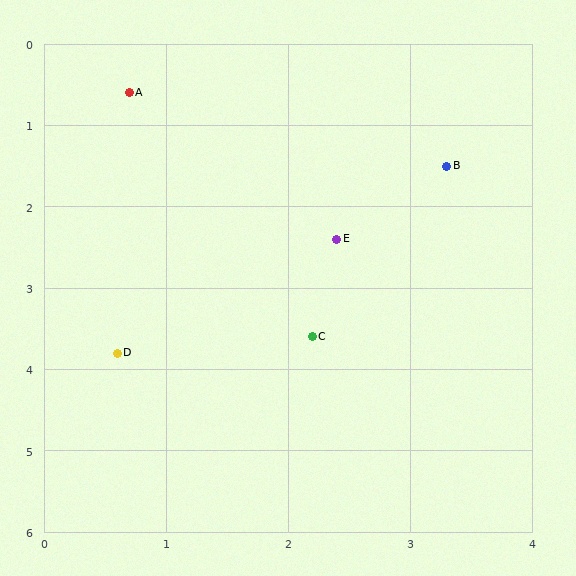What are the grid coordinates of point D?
Point D is at approximately (0.6, 3.8).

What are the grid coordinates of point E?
Point E is at approximately (2.4, 2.4).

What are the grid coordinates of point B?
Point B is at approximately (3.3, 1.5).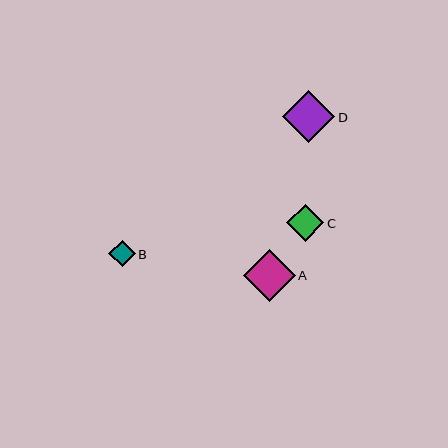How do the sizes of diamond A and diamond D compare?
Diamond A and diamond D are approximately the same size.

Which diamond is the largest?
Diamond A is the largest with a size of approximately 52 pixels.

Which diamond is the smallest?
Diamond B is the smallest with a size of approximately 26 pixels.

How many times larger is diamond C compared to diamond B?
Diamond C is approximately 1.4 times the size of diamond B.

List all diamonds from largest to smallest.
From largest to smallest: A, D, C, B.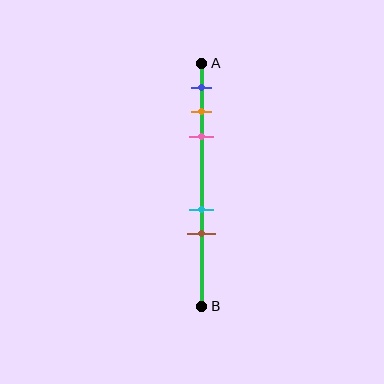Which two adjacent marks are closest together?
The orange and pink marks are the closest adjacent pair.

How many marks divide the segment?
There are 5 marks dividing the segment.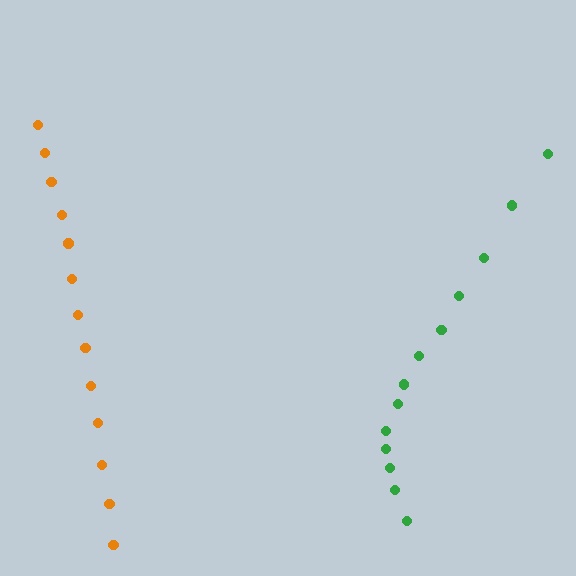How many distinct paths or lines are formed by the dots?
There are 2 distinct paths.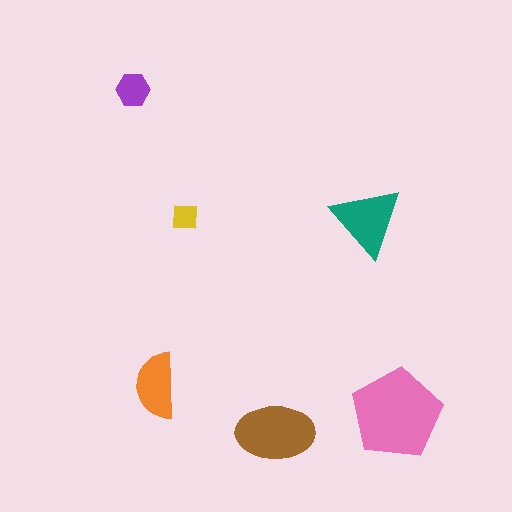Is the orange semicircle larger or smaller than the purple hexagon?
Larger.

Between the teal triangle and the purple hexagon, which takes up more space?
The teal triangle.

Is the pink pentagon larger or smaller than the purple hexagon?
Larger.